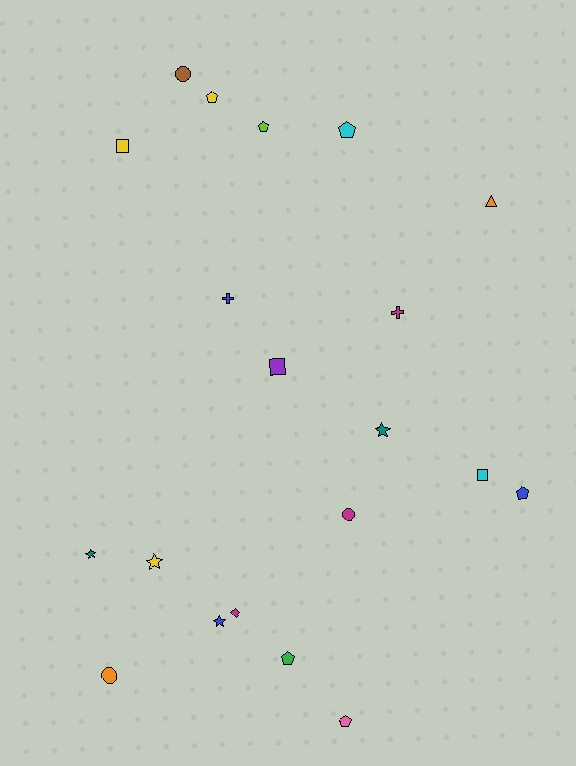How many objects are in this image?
There are 20 objects.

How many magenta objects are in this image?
There are 3 magenta objects.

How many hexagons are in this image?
There are no hexagons.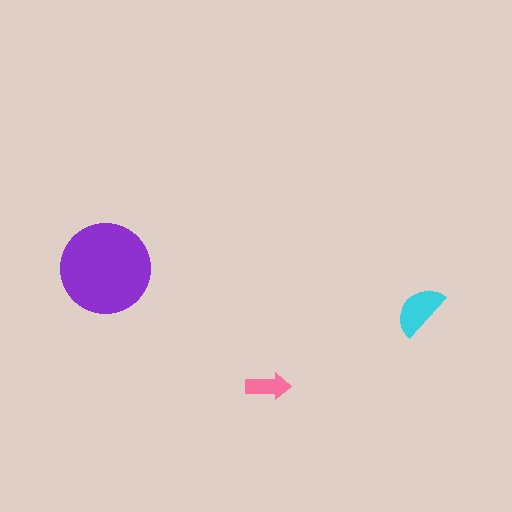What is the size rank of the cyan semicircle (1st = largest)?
2nd.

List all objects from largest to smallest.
The purple circle, the cyan semicircle, the pink arrow.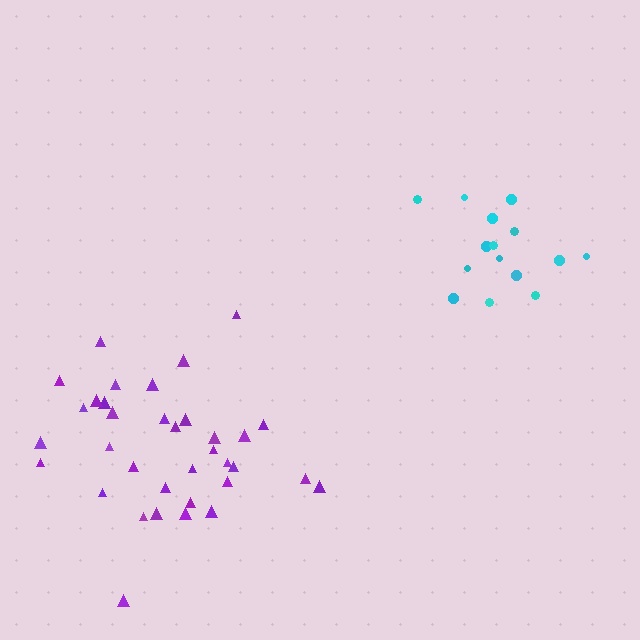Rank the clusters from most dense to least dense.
purple, cyan.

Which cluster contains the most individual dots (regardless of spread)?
Purple (35).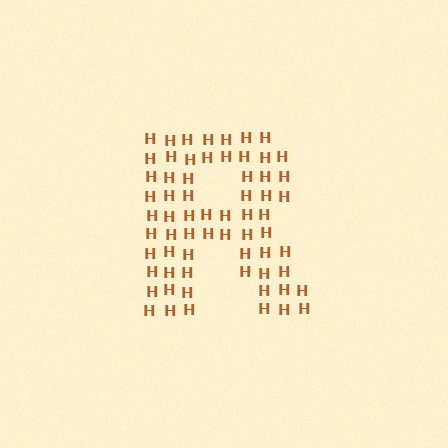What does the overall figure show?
The overall figure shows the letter R.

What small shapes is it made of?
It is made of small letter H's.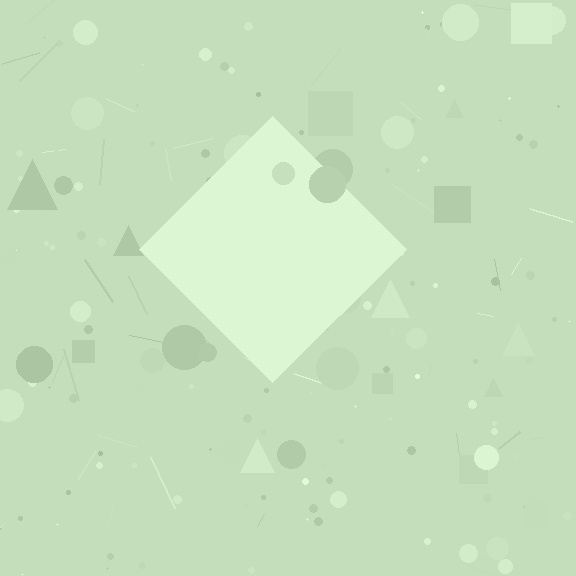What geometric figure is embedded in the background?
A diamond is embedded in the background.